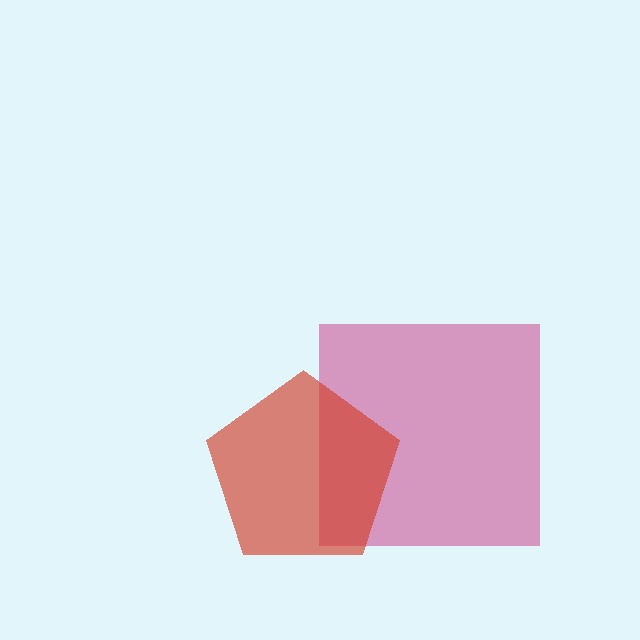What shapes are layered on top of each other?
The layered shapes are: a magenta square, a red pentagon.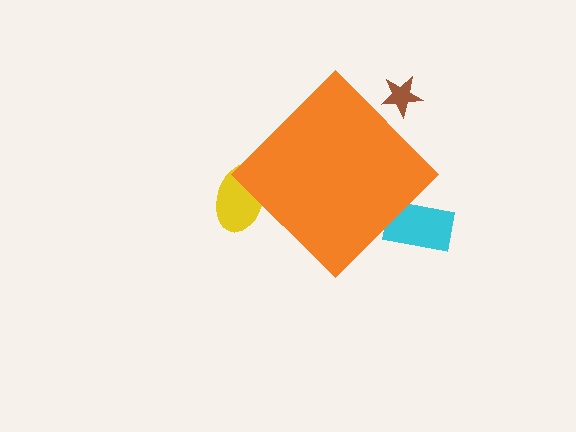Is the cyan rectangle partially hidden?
Yes, the cyan rectangle is partially hidden behind the orange diamond.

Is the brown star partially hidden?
Yes, the brown star is partially hidden behind the orange diamond.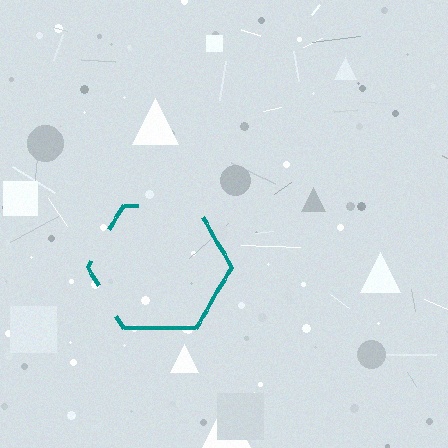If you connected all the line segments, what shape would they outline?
They would outline a hexagon.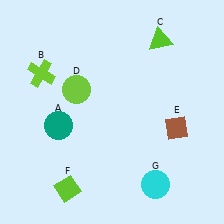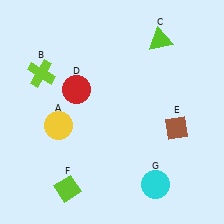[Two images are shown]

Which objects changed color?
A changed from teal to yellow. D changed from lime to red.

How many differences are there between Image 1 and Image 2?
There are 2 differences between the two images.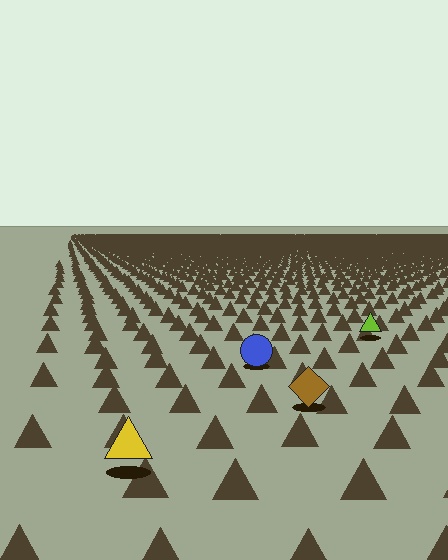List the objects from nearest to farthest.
From nearest to farthest: the yellow triangle, the brown diamond, the blue circle, the lime triangle.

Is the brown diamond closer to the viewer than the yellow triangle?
No. The yellow triangle is closer — you can tell from the texture gradient: the ground texture is coarser near it.